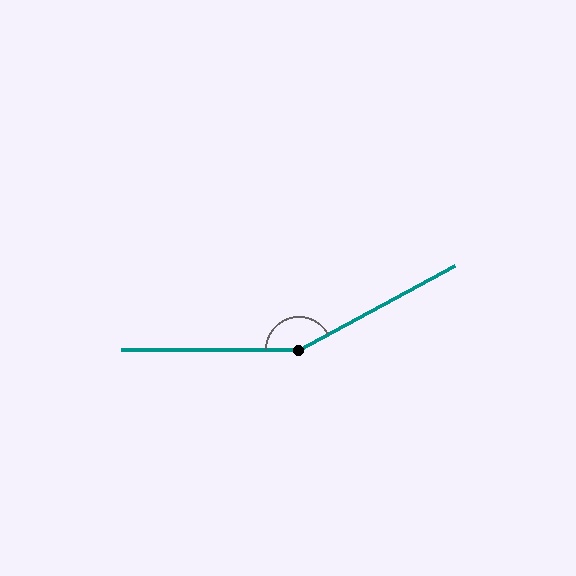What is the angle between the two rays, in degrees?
Approximately 152 degrees.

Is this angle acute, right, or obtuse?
It is obtuse.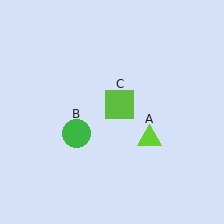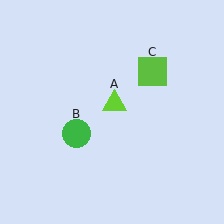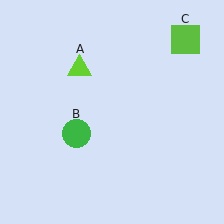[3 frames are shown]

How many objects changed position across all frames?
2 objects changed position: lime triangle (object A), lime square (object C).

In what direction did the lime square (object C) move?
The lime square (object C) moved up and to the right.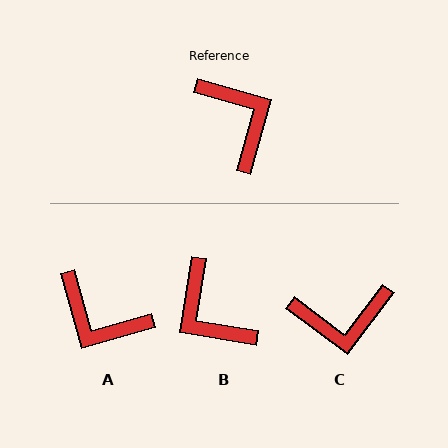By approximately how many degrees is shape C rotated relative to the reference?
Approximately 111 degrees clockwise.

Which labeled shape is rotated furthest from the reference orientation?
B, about 173 degrees away.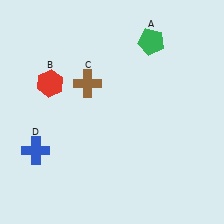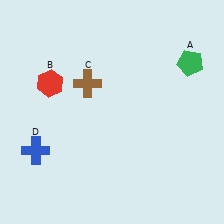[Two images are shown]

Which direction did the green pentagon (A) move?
The green pentagon (A) moved right.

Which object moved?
The green pentagon (A) moved right.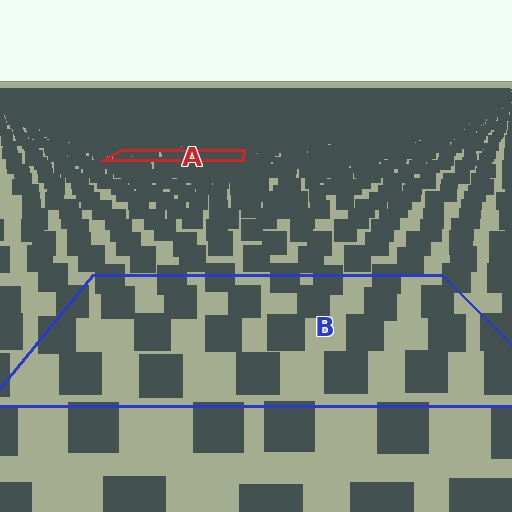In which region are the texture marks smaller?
The texture marks are smaller in region A, because it is farther away.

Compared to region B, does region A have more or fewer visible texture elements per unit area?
Region A has more texture elements per unit area — they are packed more densely because it is farther away.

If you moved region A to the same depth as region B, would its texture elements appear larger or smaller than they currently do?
They would appear larger. At a closer depth, the same texture elements are projected at a bigger on-screen size.